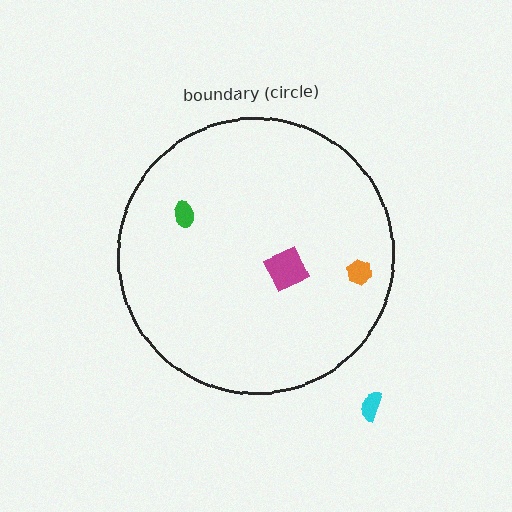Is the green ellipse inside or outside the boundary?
Inside.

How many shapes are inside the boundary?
3 inside, 1 outside.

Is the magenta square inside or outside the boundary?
Inside.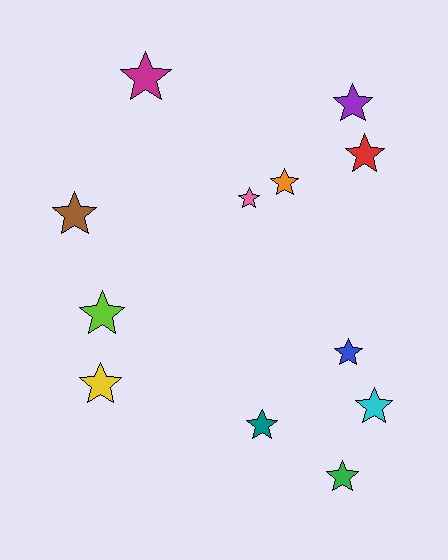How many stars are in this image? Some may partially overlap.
There are 12 stars.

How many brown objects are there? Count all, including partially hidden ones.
There is 1 brown object.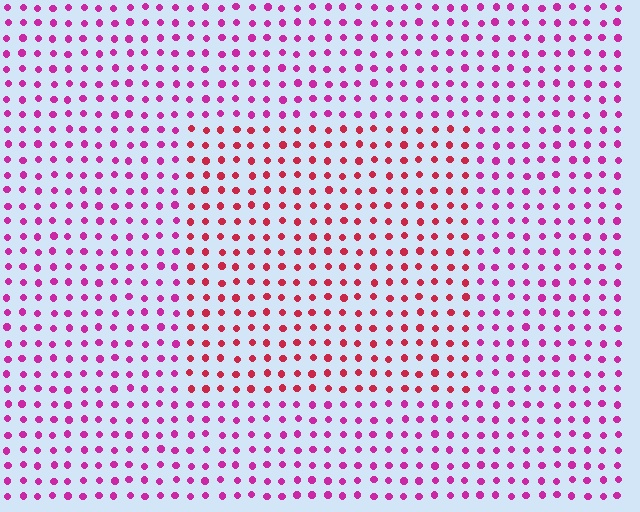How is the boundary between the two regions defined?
The boundary is defined purely by a slight shift in hue (about 34 degrees). Spacing, size, and orientation are identical on both sides.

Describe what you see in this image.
The image is filled with small magenta elements in a uniform arrangement. A rectangle-shaped region is visible where the elements are tinted to a slightly different hue, forming a subtle color boundary.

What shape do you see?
I see a rectangle.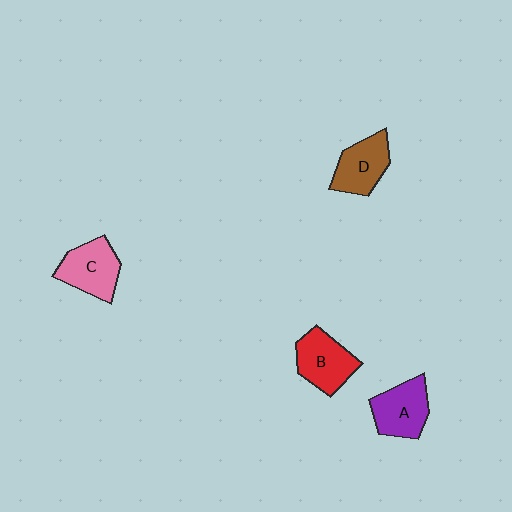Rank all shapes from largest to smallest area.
From largest to smallest: C (pink), B (red), A (purple), D (brown).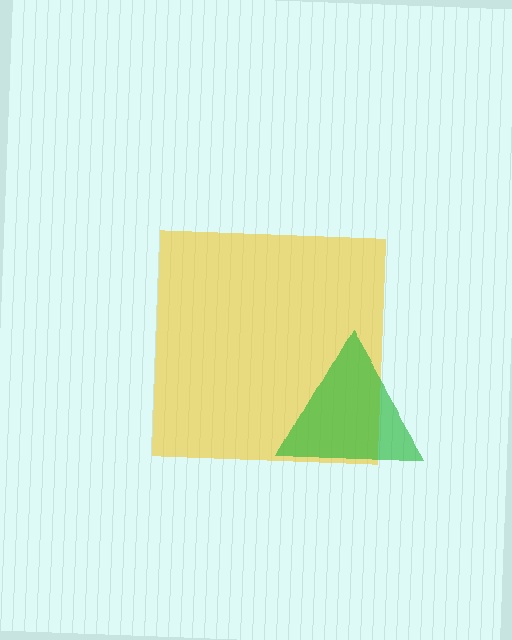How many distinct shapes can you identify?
There are 2 distinct shapes: a yellow square, a green triangle.